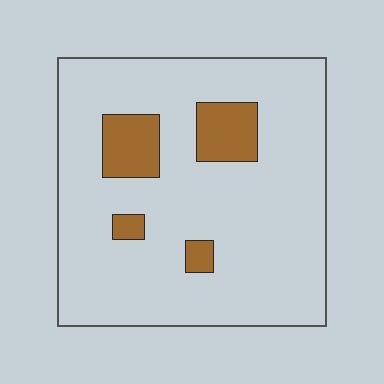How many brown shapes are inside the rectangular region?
4.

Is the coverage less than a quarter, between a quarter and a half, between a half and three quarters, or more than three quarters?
Less than a quarter.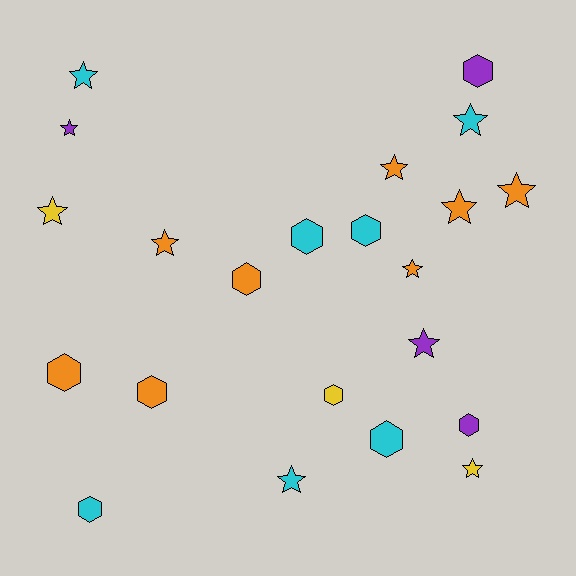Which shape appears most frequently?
Star, with 12 objects.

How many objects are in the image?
There are 22 objects.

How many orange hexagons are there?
There are 3 orange hexagons.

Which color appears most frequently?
Orange, with 8 objects.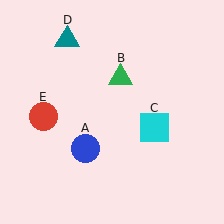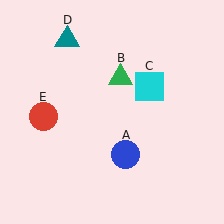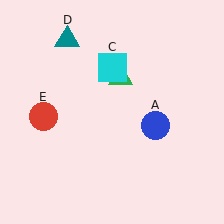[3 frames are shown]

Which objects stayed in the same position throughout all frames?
Green triangle (object B) and teal triangle (object D) and red circle (object E) remained stationary.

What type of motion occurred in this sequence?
The blue circle (object A), cyan square (object C) rotated counterclockwise around the center of the scene.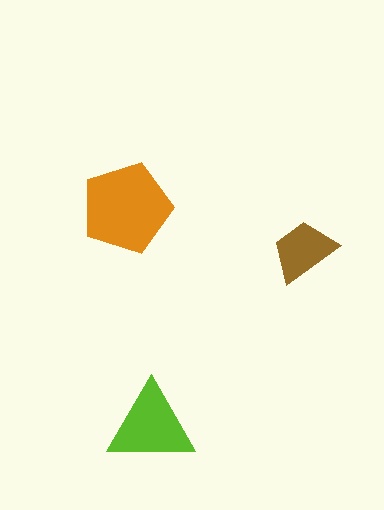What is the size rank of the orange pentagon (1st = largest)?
1st.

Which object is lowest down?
The lime triangle is bottommost.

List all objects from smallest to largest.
The brown trapezoid, the lime triangle, the orange pentagon.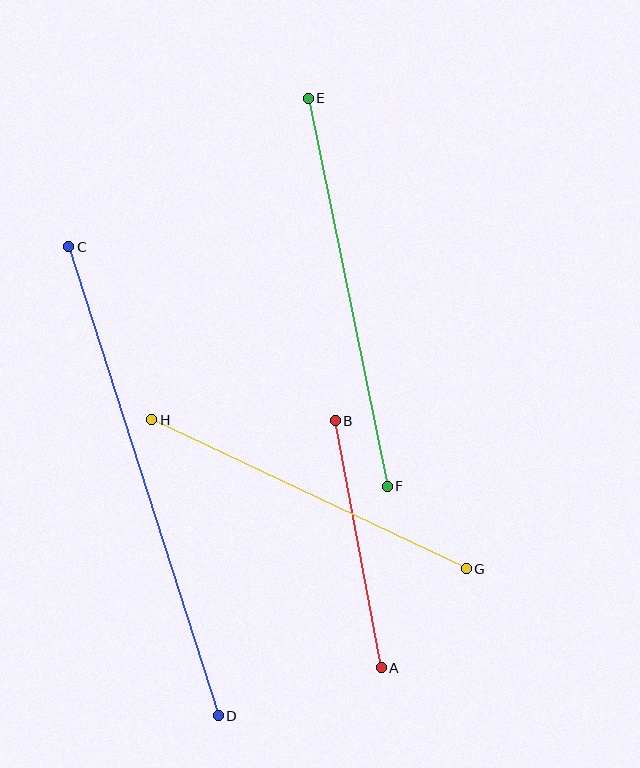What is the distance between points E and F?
The distance is approximately 396 pixels.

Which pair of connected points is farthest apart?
Points C and D are farthest apart.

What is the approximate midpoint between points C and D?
The midpoint is at approximately (143, 481) pixels.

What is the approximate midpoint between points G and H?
The midpoint is at approximately (309, 494) pixels.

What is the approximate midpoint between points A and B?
The midpoint is at approximately (358, 544) pixels.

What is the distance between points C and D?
The distance is approximately 492 pixels.